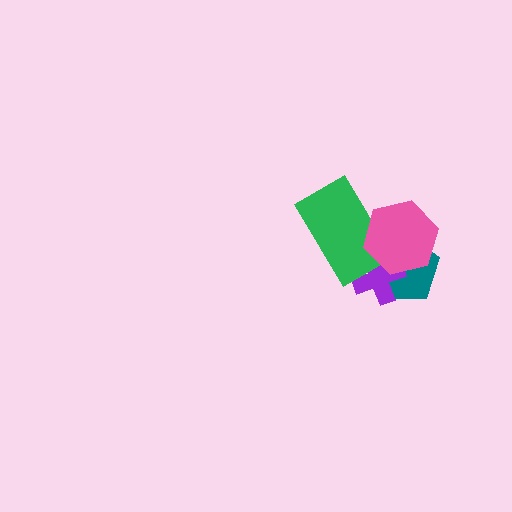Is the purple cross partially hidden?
Yes, it is partially covered by another shape.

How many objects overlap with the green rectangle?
3 objects overlap with the green rectangle.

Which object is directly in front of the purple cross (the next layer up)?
The green rectangle is directly in front of the purple cross.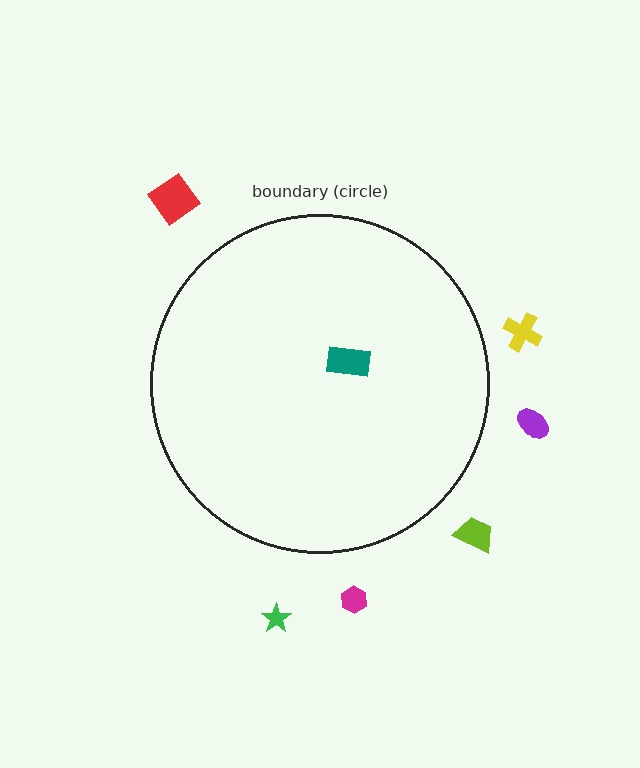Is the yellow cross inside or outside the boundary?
Outside.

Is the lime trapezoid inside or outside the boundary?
Outside.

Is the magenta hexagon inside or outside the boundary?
Outside.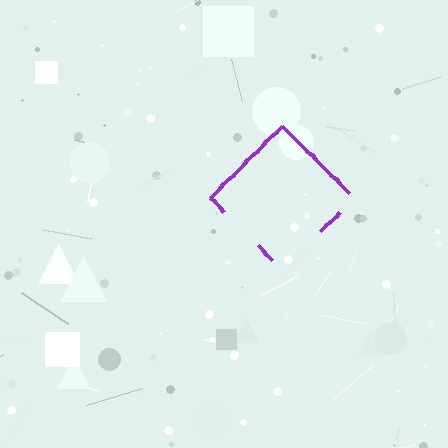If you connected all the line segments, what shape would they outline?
They would outline a diamond.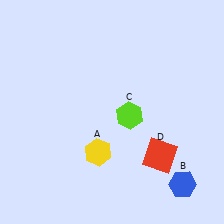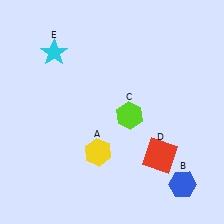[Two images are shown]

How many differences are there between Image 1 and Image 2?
There is 1 difference between the two images.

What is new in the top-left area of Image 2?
A cyan star (E) was added in the top-left area of Image 2.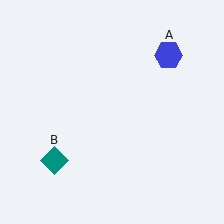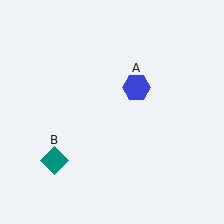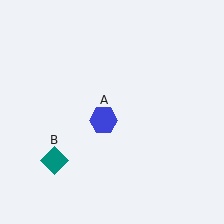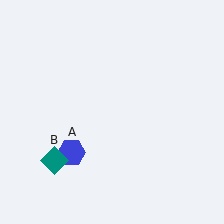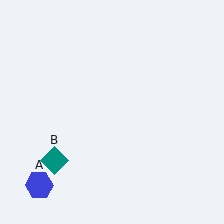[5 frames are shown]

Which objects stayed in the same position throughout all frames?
Teal diamond (object B) remained stationary.